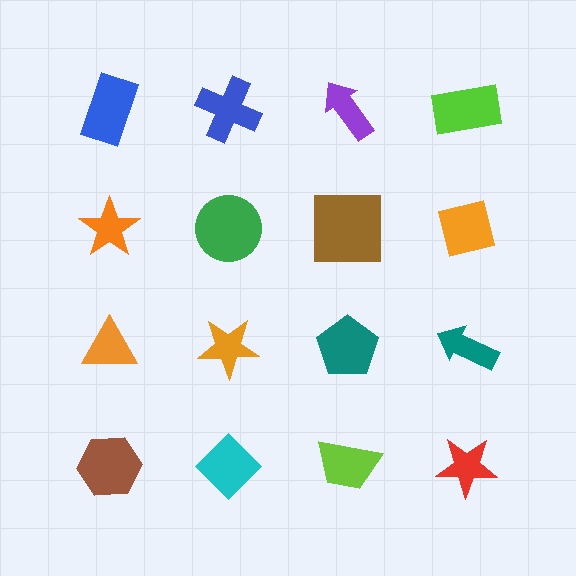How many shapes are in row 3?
4 shapes.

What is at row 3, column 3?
A teal pentagon.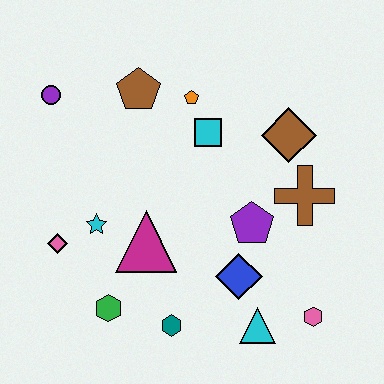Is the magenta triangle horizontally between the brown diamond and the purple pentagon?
No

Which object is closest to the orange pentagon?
The cyan square is closest to the orange pentagon.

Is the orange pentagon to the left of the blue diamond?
Yes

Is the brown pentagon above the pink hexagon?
Yes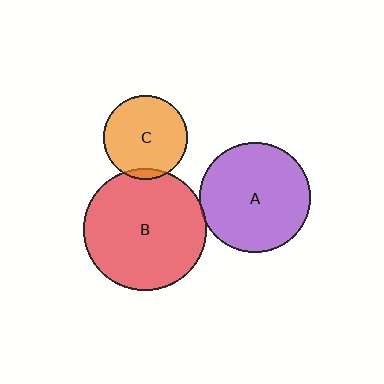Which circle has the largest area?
Circle B (red).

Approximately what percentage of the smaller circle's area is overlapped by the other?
Approximately 5%.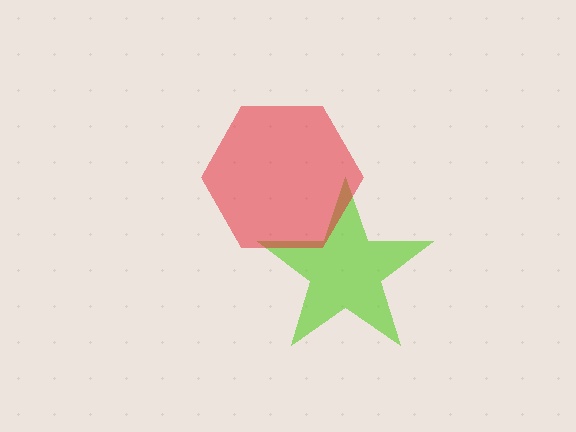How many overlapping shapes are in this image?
There are 2 overlapping shapes in the image.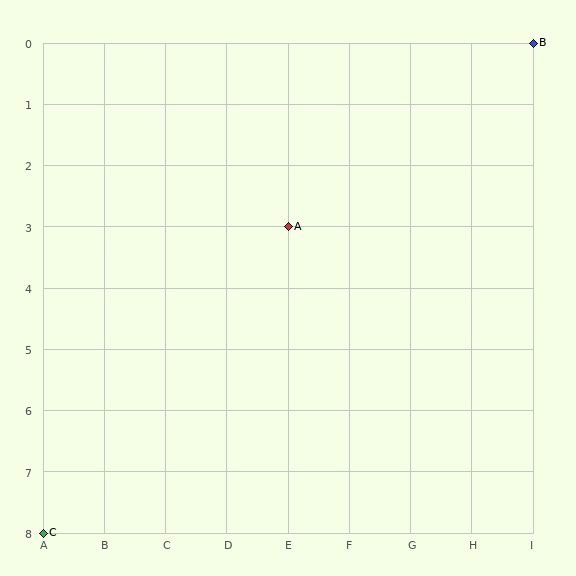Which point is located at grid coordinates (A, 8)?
Point C is at (A, 8).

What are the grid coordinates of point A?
Point A is at grid coordinates (E, 3).